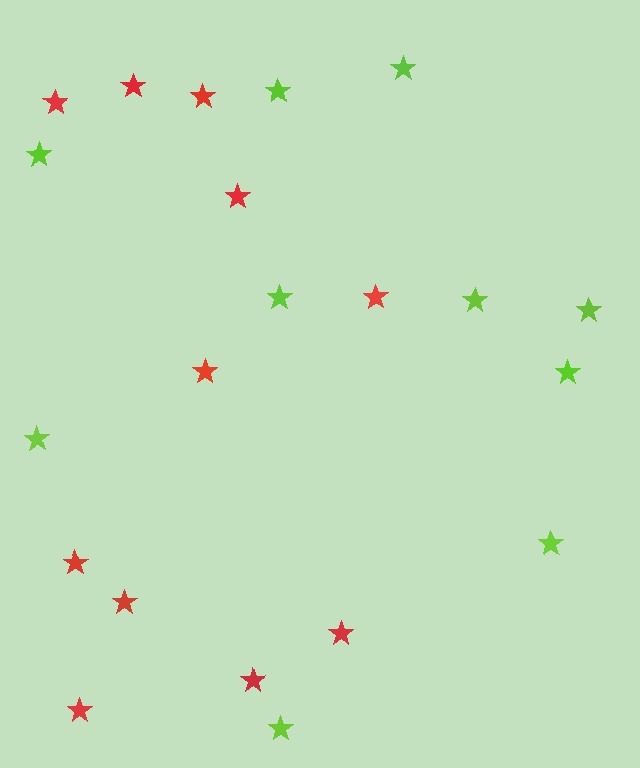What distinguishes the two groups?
There are 2 groups: one group of red stars (11) and one group of lime stars (10).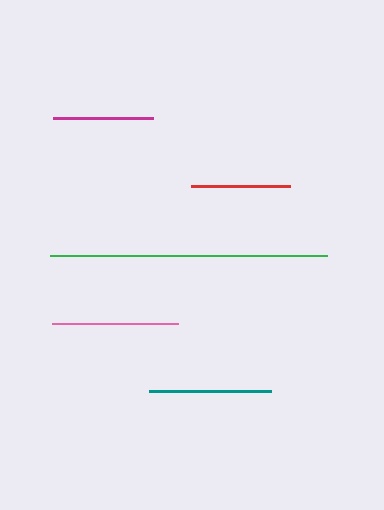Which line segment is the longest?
The green line is the longest at approximately 277 pixels.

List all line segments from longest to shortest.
From longest to shortest: green, pink, teal, magenta, red.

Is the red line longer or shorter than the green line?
The green line is longer than the red line.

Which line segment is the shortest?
The red line is the shortest at approximately 99 pixels.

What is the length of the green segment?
The green segment is approximately 277 pixels long.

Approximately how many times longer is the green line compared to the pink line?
The green line is approximately 2.2 times the length of the pink line.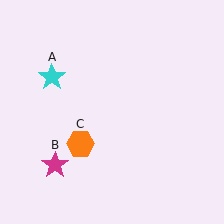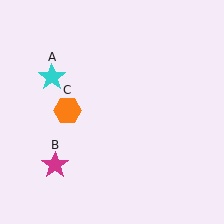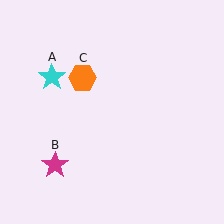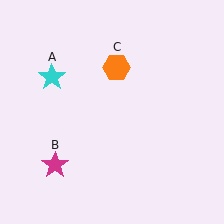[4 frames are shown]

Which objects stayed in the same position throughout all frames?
Cyan star (object A) and magenta star (object B) remained stationary.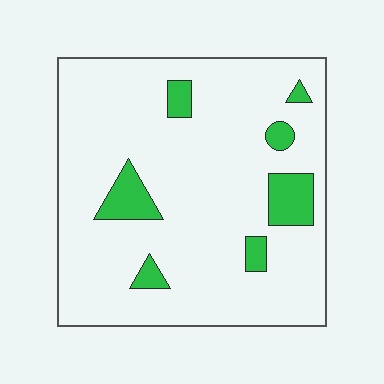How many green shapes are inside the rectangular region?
7.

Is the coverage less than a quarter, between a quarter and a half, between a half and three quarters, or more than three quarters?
Less than a quarter.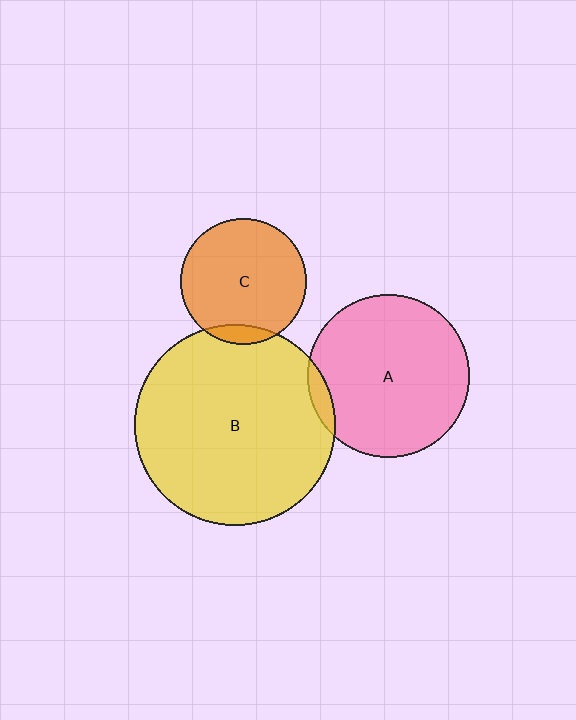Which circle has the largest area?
Circle B (yellow).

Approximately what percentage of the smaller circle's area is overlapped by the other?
Approximately 5%.